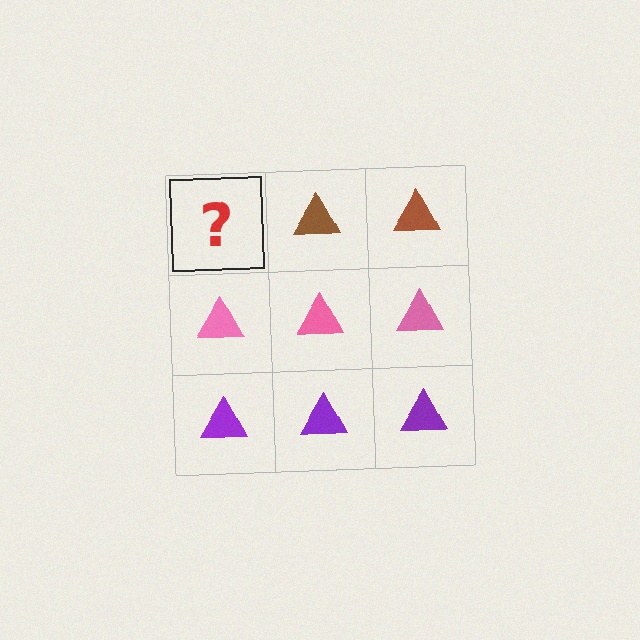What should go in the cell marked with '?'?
The missing cell should contain a brown triangle.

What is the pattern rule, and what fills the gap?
The rule is that each row has a consistent color. The gap should be filled with a brown triangle.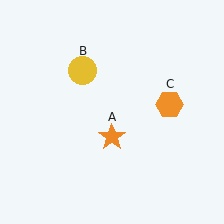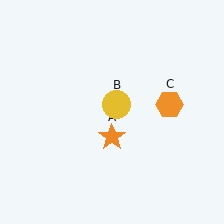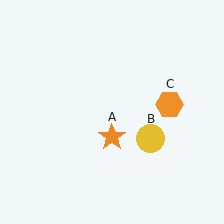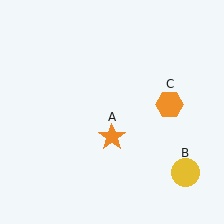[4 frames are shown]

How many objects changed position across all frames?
1 object changed position: yellow circle (object B).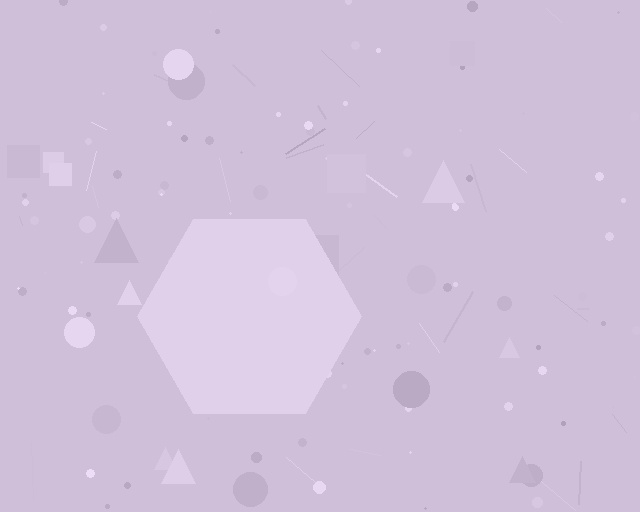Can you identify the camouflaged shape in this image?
The camouflaged shape is a hexagon.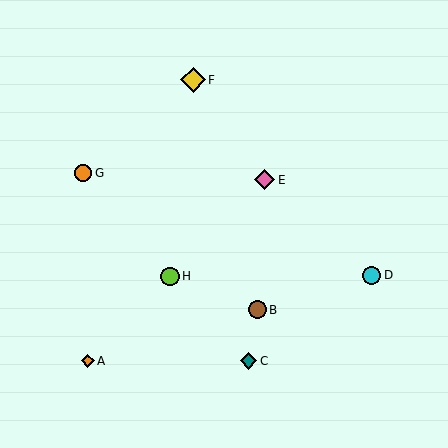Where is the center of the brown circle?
The center of the brown circle is at (257, 310).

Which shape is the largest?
The yellow diamond (labeled F) is the largest.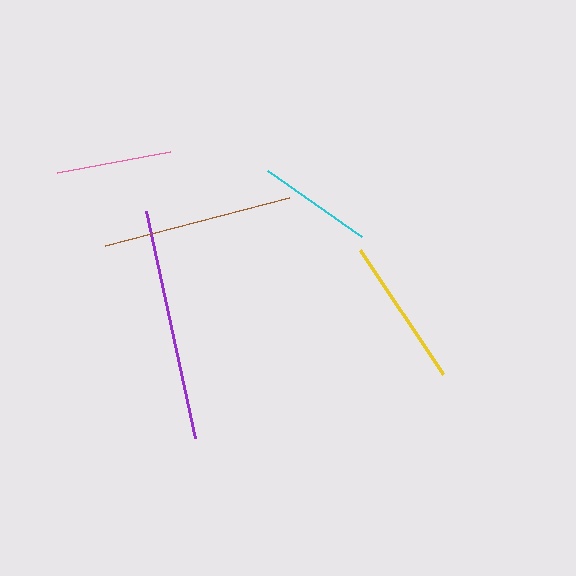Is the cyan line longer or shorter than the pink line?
The cyan line is longer than the pink line.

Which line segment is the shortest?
The pink line is the shortest at approximately 115 pixels.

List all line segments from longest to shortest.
From longest to shortest: purple, brown, yellow, cyan, pink.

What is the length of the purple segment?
The purple segment is approximately 232 pixels long.